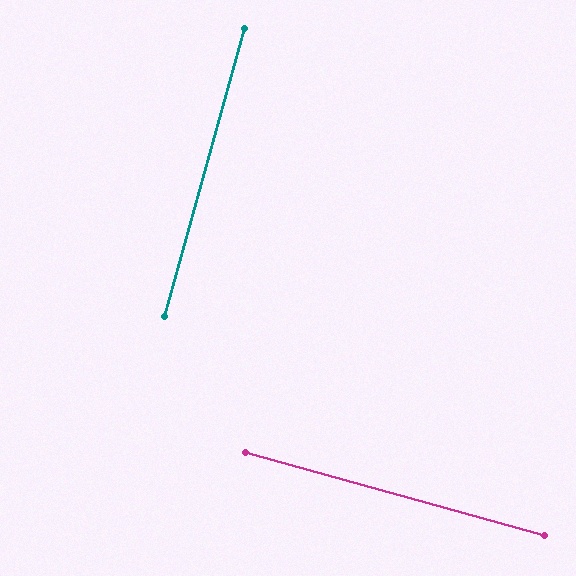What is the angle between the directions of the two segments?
Approximately 90 degrees.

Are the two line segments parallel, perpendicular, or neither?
Perpendicular — they meet at approximately 90°.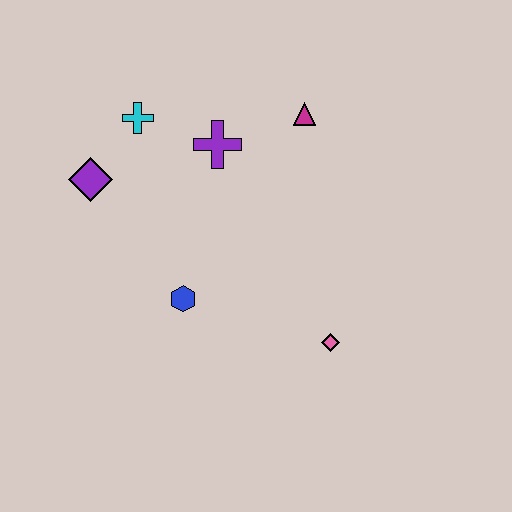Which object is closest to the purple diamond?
The cyan cross is closest to the purple diamond.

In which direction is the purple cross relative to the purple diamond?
The purple cross is to the right of the purple diamond.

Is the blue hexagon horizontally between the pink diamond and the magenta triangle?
No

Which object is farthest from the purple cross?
The pink diamond is farthest from the purple cross.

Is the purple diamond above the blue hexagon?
Yes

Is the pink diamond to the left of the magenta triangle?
No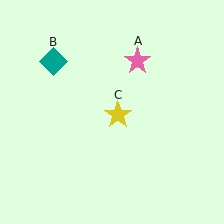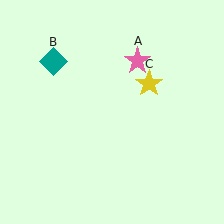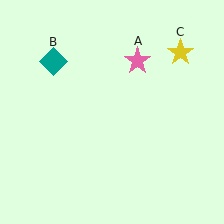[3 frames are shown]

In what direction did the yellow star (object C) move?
The yellow star (object C) moved up and to the right.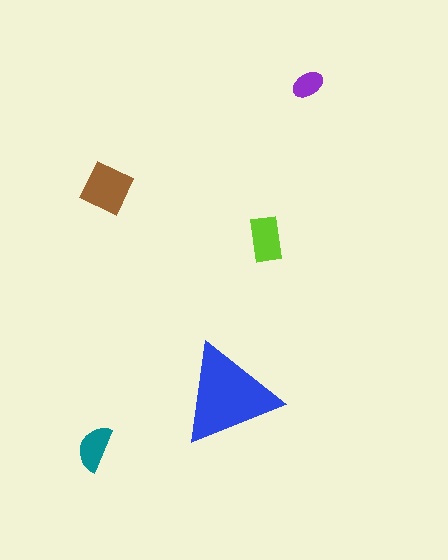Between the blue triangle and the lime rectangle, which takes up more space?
The blue triangle.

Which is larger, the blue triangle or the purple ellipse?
The blue triangle.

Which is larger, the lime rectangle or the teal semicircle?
The lime rectangle.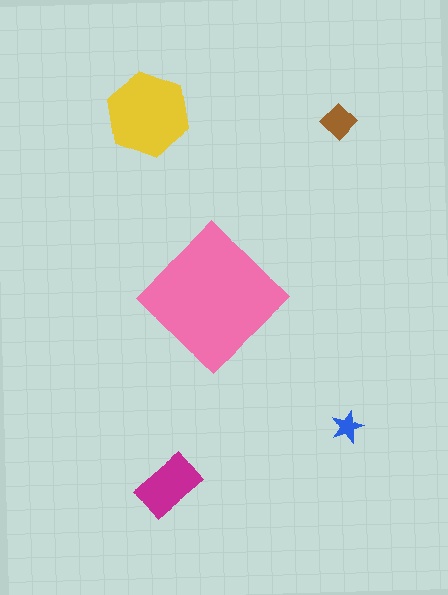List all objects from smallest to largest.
The blue star, the brown diamond, the magenta rectangle, the yellow hexagon, the pink diamond.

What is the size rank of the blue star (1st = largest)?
5th.